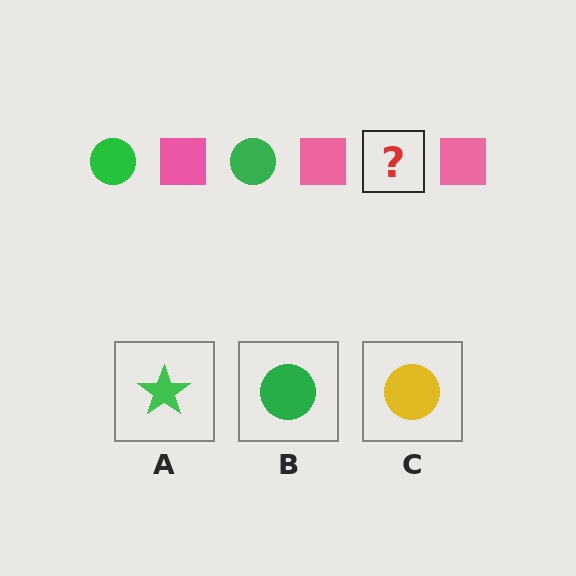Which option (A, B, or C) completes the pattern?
B.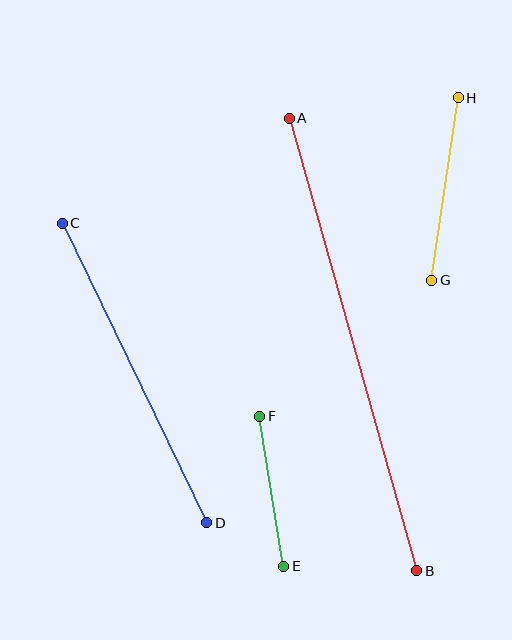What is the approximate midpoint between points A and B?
The midpoint is at approximately (353, 345) pixels.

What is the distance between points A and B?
The distance is approximately 470 pixels.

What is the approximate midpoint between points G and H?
The midpoint is at approximately (445, 189) pixels.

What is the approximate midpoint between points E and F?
The midpoint is at approximately (272, 491) pixels.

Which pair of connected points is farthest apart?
Points A and B are farthest apart.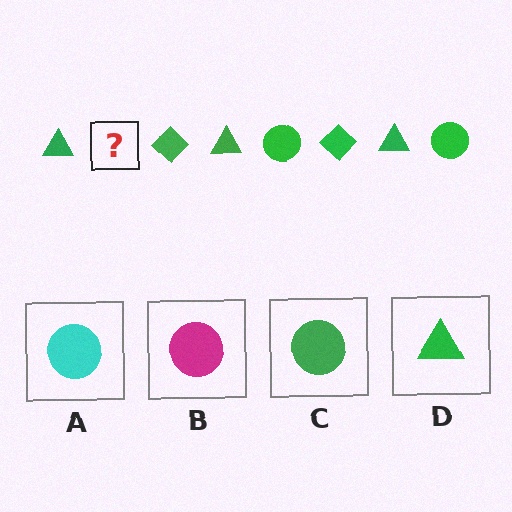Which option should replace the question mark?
Option C.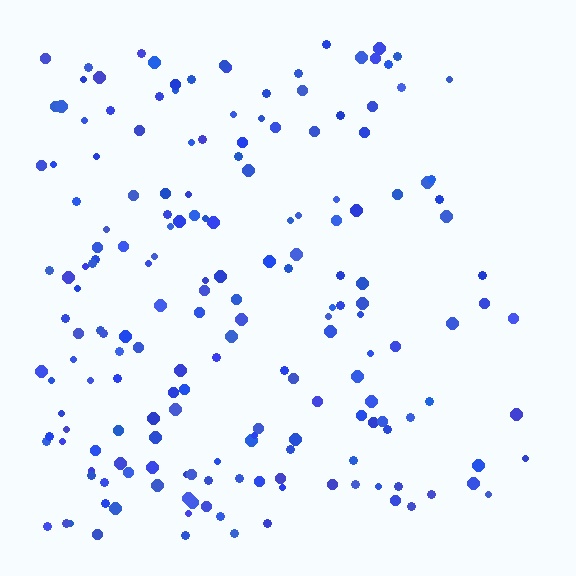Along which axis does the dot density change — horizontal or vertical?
Horizontal.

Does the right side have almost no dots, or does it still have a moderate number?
Still a moderate number, just noticeably fewer than the left.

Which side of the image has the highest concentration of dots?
The left.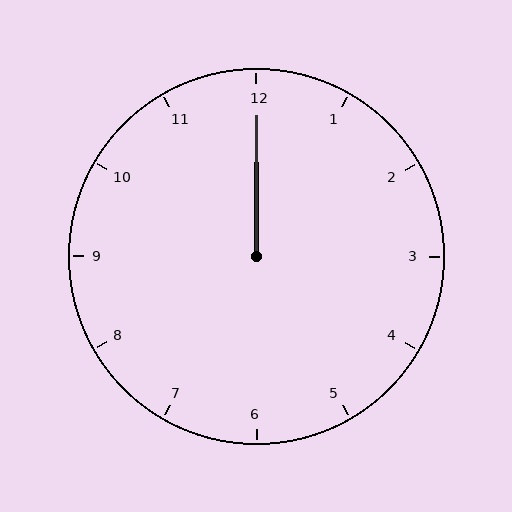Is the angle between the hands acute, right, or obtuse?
It is acute.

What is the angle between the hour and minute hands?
Approximately 0 degrees.